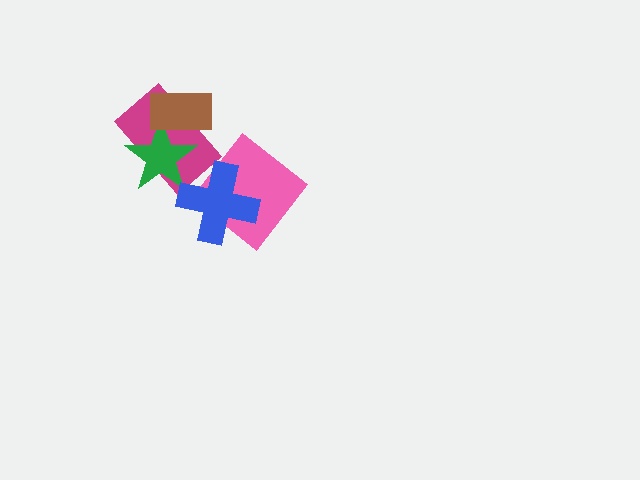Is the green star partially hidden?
Yes, it is partially covered by another shape.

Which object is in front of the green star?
The brown rectangle is in front of the green star.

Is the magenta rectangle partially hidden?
Yes, it is partially covered by another shape.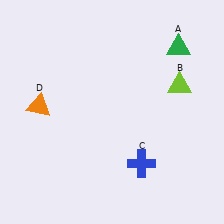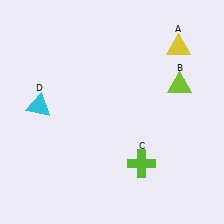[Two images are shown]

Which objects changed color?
A changed from green to yellow. C changed from blue to lime. D changed from orange to cyan.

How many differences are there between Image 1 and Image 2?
There are 3 differences between the two images.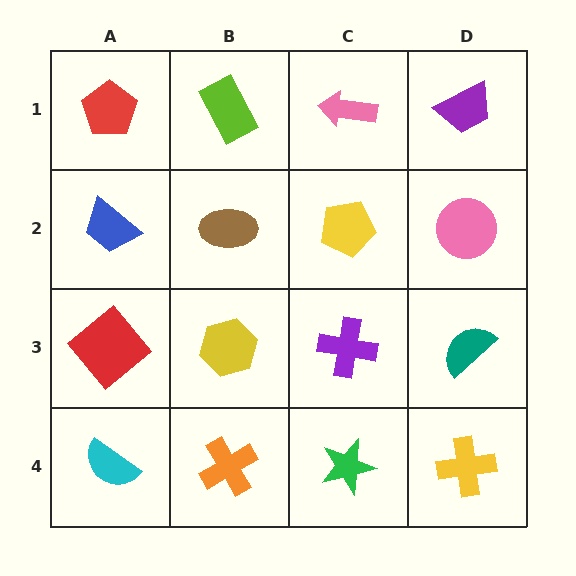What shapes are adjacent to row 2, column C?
A pink arrow (row 1, column C), a purple cross (row 3, column C), a brown ellipse (row 2, column B), a pink circle (row 2, column D).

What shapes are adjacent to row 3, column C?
A yellow pentagon (row 2, column C), a green star (row 4, column C), a yellow hexagon (row 3, column B), a teal semicircle (row 3, column D).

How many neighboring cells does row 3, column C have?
4.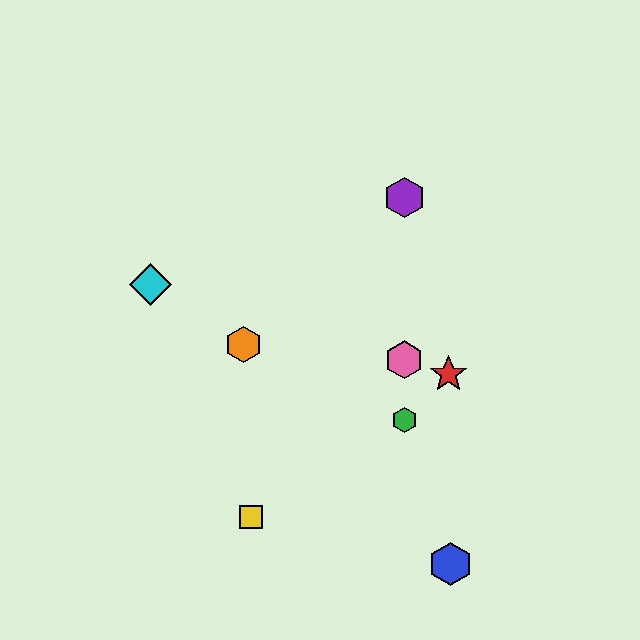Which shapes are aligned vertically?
The green hexagon, the purple hexagon, the pink hexagon are aligned vertically.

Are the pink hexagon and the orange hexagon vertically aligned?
No, the pink hexagon is at x≈404 and the orange hexagon is at x≈243.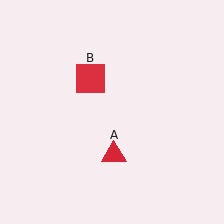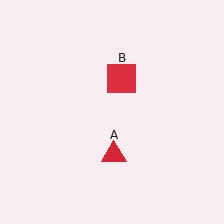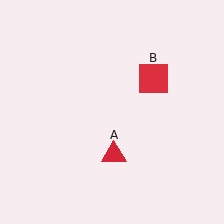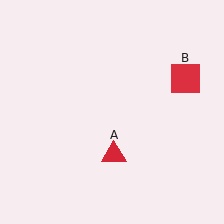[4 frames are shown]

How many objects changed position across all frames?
1 object changed position: red square (object B).